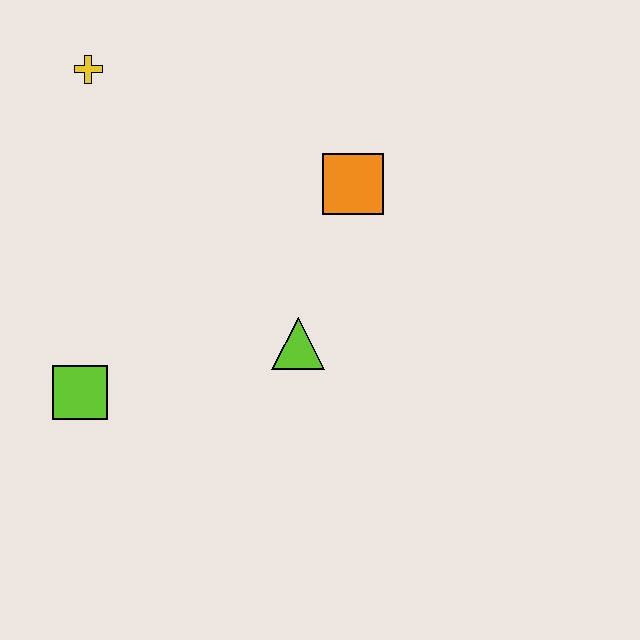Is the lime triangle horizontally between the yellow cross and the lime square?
No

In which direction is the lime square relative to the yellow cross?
The lime square is below the yellow cross.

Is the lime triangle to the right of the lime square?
Yes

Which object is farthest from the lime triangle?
The yellow cross is farthest from the lime triangle.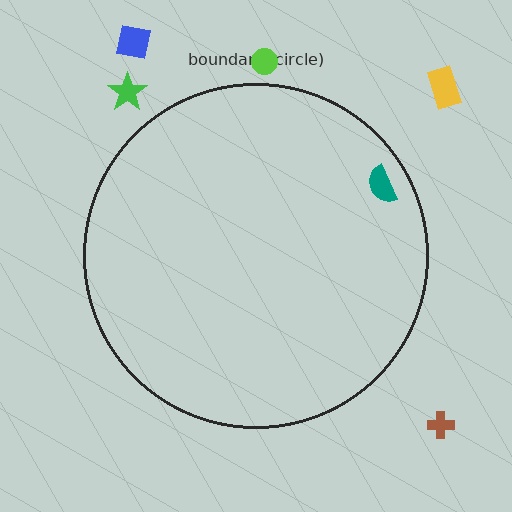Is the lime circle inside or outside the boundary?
Outside.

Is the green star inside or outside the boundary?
Outside.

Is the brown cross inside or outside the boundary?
Outside.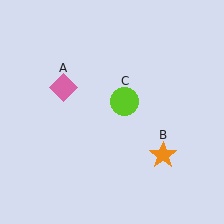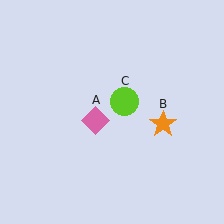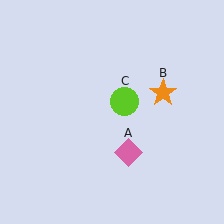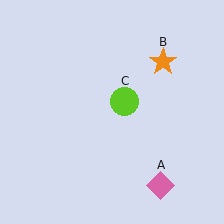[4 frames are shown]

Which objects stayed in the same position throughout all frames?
Lime circle (object C) remained stationary.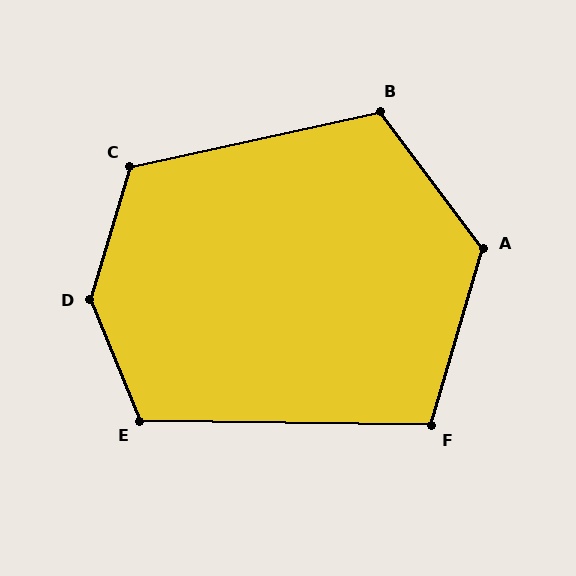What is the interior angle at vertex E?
Approximately 114 degrees (obtuse).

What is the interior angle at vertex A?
Approximately 127 degrees (obtuse).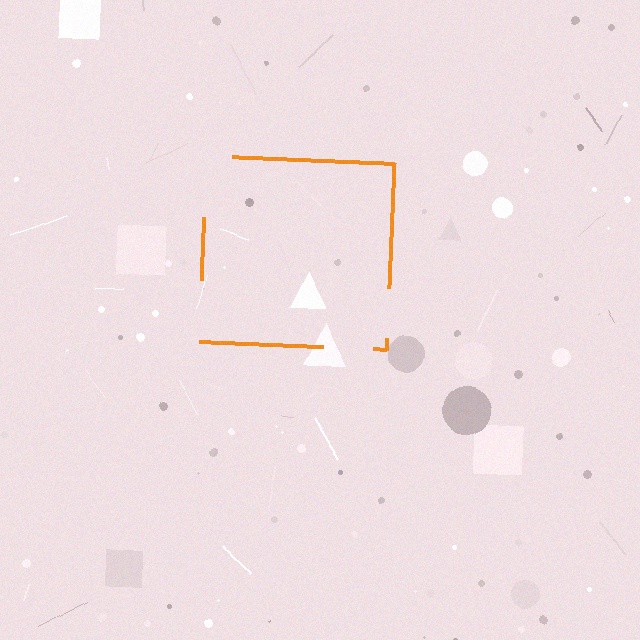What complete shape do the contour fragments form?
The contour fragments form a square.